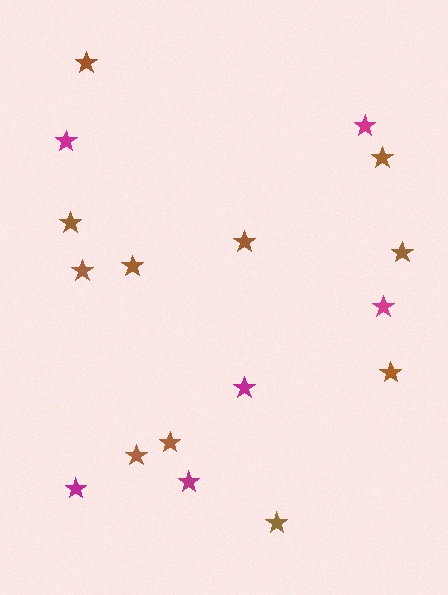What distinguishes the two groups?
There are 2 groups: one group of magenta stars (6) and one group of brown stars (11).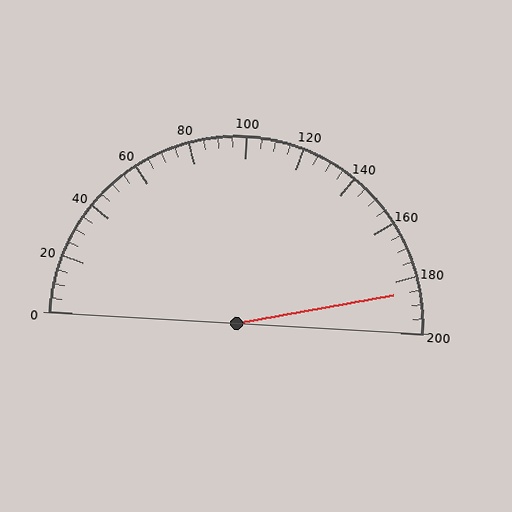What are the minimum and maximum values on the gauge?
The gauge ranges from 0 to 200.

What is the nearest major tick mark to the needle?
The nearest major tick mark is 180.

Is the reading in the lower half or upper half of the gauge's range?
The reading is in the upper half of the range (0 to 200).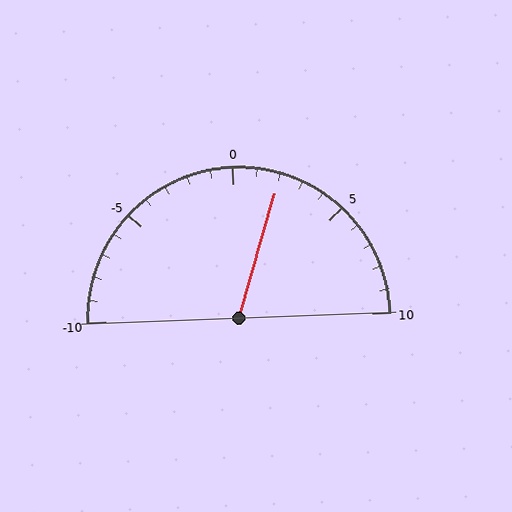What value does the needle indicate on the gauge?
The needle indicates approximately 2.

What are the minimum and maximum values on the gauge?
The gauge ranges from -10 to 10.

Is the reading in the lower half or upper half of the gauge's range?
The reading is in the upper half of the range (-10 to 10).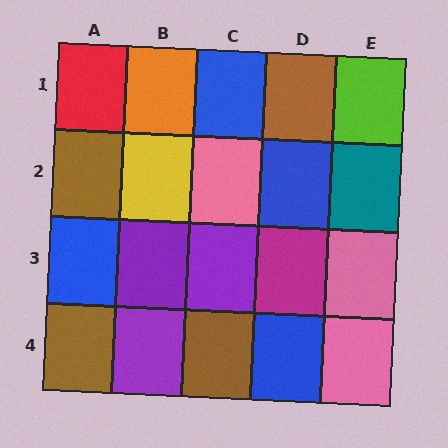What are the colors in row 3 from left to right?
Blue, purple, purple, magenta, pink.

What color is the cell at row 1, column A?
Red.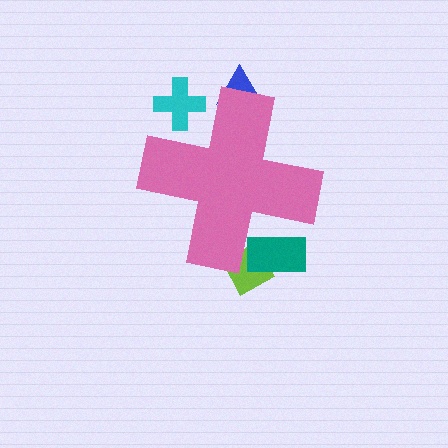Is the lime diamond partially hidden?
Yes, the lime diamond is partially hidden behind the pink cross.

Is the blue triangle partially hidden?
Yes, the blue triangle is partially hidden behind the pink cross.